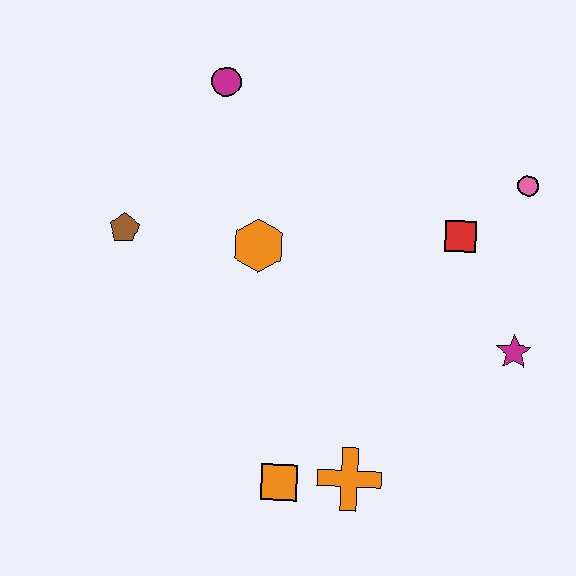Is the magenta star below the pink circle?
Yes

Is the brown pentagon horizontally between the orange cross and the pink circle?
No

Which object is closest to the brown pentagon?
The orange hexagon is closest to the brown pentagon.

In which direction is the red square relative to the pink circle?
The red square is to the left of the pink circle.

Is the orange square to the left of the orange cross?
Yes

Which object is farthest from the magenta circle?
The orange cross is farthest from the magenta circle.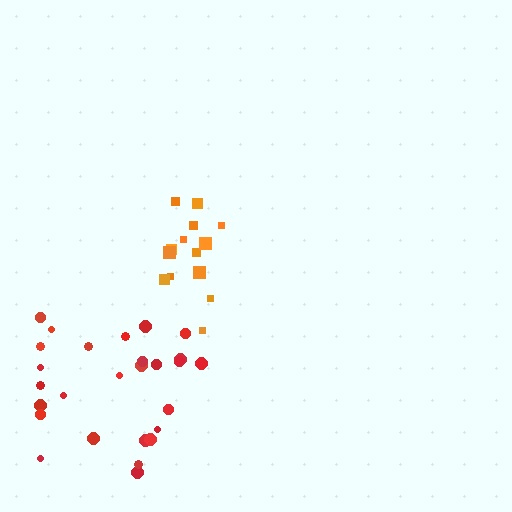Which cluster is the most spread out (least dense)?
Red.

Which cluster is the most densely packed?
Orange.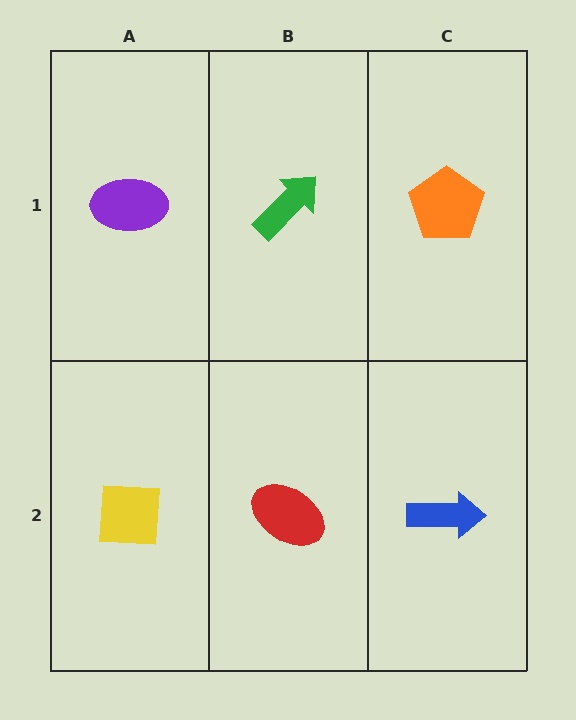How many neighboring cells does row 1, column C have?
2.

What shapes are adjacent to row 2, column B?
A green arrow (row 1, column B), a yellow square (row 2, column A), a blue arrow (row 2, column C).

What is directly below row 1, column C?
A blue arrow.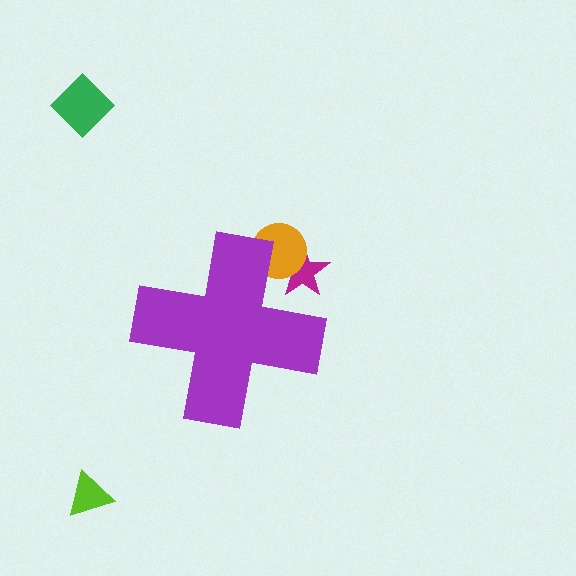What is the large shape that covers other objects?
A purple cross.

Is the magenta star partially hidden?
Yes, the magenta star is partially hidden behind the purple cross.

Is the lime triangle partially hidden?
No, the lime triangle is fully visible.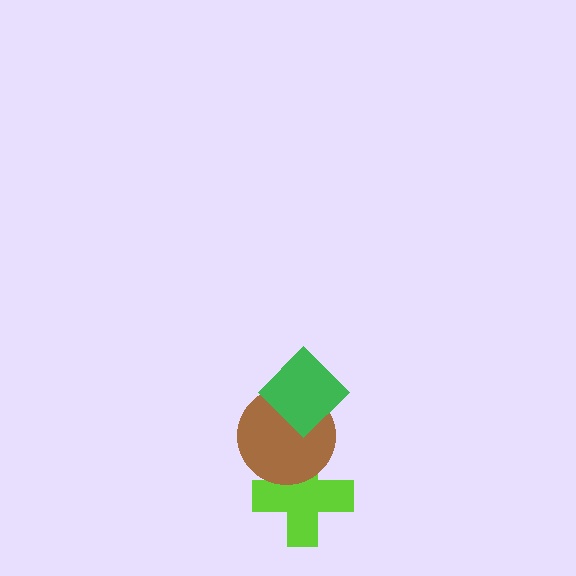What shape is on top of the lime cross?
The brown circle is on top of the lime cross.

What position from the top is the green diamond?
The green diamond is 1st from the top.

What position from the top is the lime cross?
The lime cross is 3rd from the top.